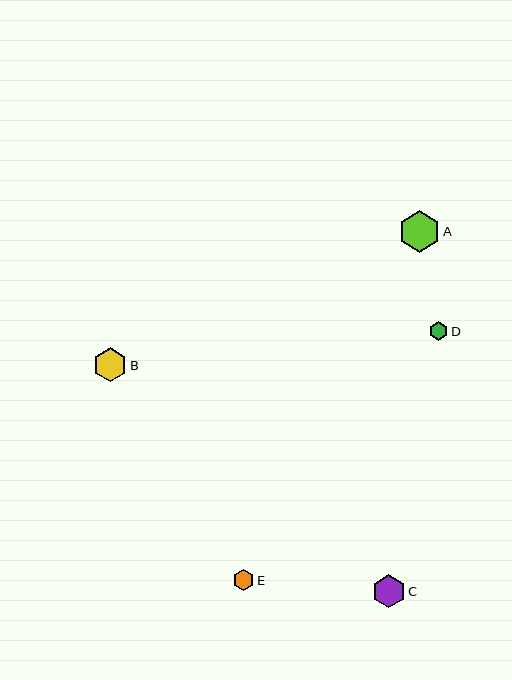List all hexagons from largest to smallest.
From largest to smallest: A, B, C, E, D.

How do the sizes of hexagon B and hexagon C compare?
Hexagon B and hexagon C are approximately the same size.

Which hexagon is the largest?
Hexagon A is the largest with a size of approximately 42 pixels.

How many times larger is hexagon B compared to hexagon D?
Hexagon B is approximately 1.8 times the size of hexagon D.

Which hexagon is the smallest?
Hexagon D is the smallest with a size of approximately 19 pixels.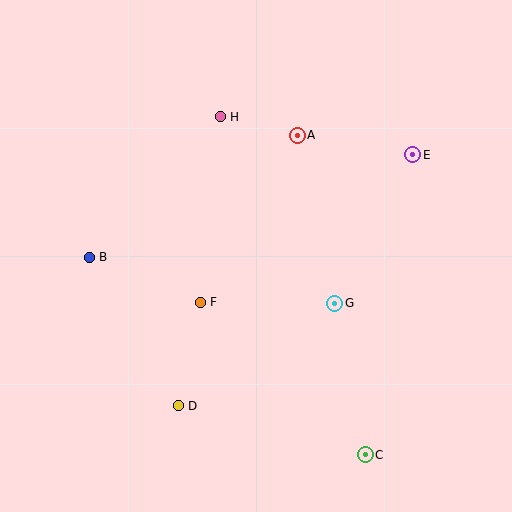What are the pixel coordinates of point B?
Point B is at (89, 257).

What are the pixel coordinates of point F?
Point F is at (200, 302).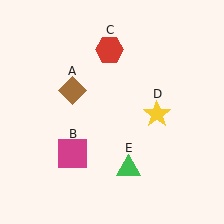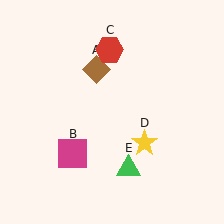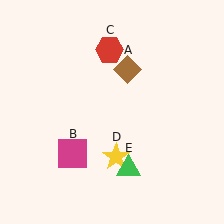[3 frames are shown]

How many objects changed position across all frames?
2 objects changed position: brown diamond (object A), yellow star (object D).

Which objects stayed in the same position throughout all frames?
Magenta square (object B) and red hexagon (object C) and green triangle (object E) remained stationary.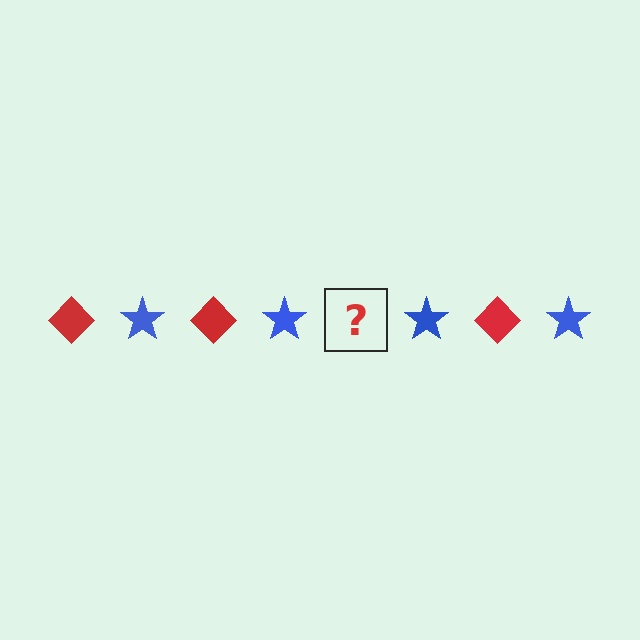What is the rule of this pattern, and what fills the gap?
The rule is that the pattern alternates between red diamond and blue star. The gap should be filled with a red diamond.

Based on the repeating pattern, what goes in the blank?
The blank should be a red diamond.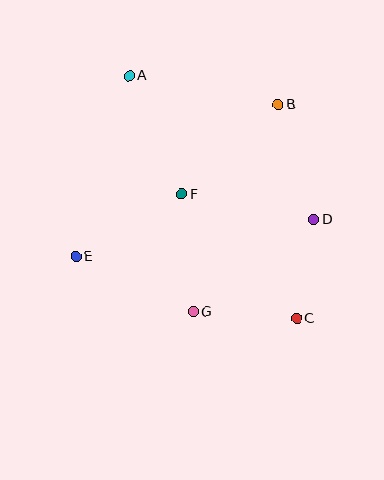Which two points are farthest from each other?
Points A and C are farthest from each other.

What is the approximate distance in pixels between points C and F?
The distance between C and F is approximately 169 pixels.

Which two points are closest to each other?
Points C and D are closest to each other.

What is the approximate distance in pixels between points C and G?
The distance between C and G is approximately 104 pixels.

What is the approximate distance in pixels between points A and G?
The distance between A and G is approximately 245 pixels.